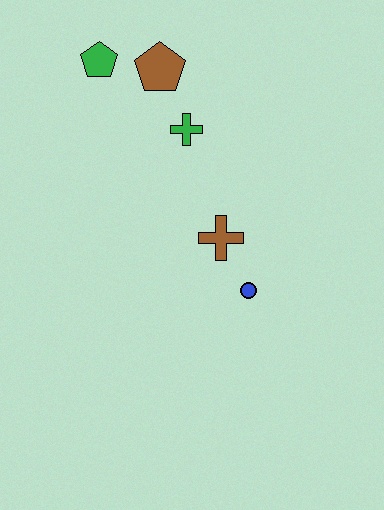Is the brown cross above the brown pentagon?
No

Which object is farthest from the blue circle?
The green pentagon is farthest from the blue circle.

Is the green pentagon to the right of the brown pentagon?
No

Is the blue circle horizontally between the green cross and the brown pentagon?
No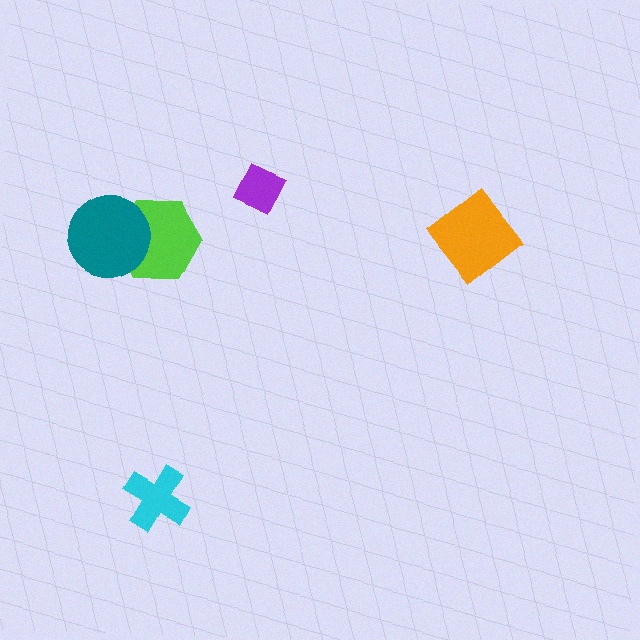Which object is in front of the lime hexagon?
The teal circle is in front of the lime hexagon.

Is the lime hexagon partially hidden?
Yes, it is partially covered by another shape.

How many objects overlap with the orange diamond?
0 objects overlap with the orange diamond.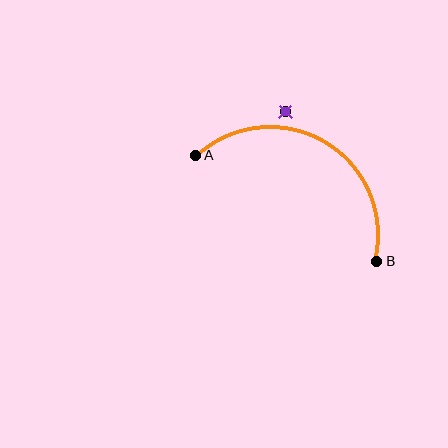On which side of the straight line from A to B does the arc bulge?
The arc bulges above the straight line connecting A and B.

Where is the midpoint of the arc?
The arc midpoint is the point on the curve farthest from the straight line joining A and B. It sits above that line.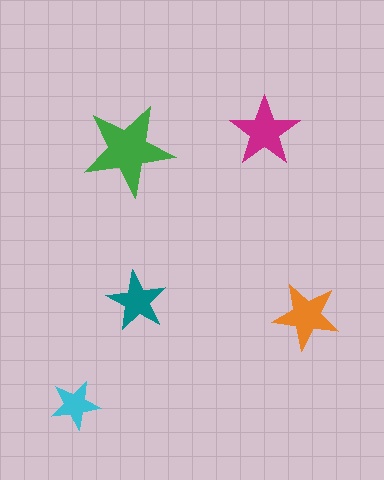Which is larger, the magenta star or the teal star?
The magenta one.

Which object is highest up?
The magenta star is topmost.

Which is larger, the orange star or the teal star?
The orange one.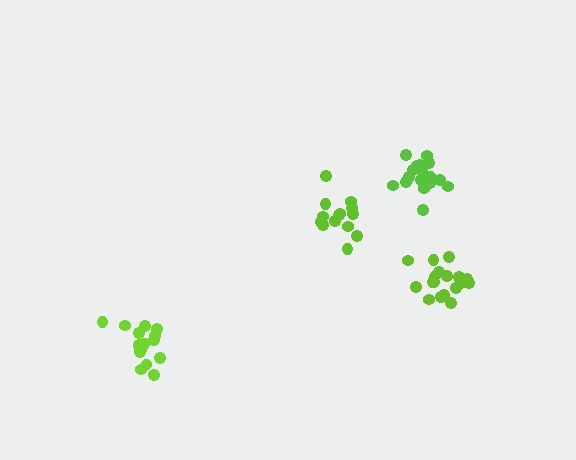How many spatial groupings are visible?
There are 4 spatial groupings.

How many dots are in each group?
Group 1: 16 dots, Group 2: 18 dots, Group 3: 14 dots, Group 4: 19 dots (67 total).